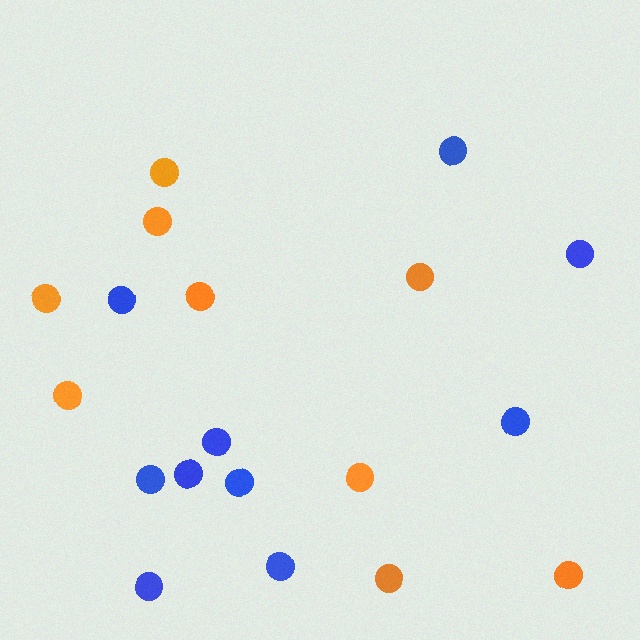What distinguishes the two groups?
There are 2 groups: one group of orange circles (9) and one group of blue circles (10).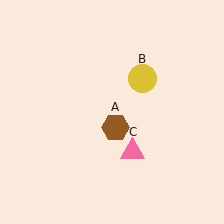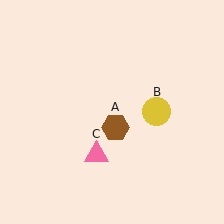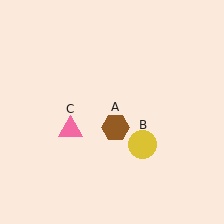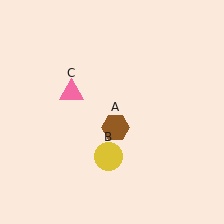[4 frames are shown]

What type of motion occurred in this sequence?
The yellow circle (object B), pink triangle (object C) rotated clockwise around the center of the scene.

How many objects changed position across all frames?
2 objects changed position: yellow circle (object B), pink triangle (object C).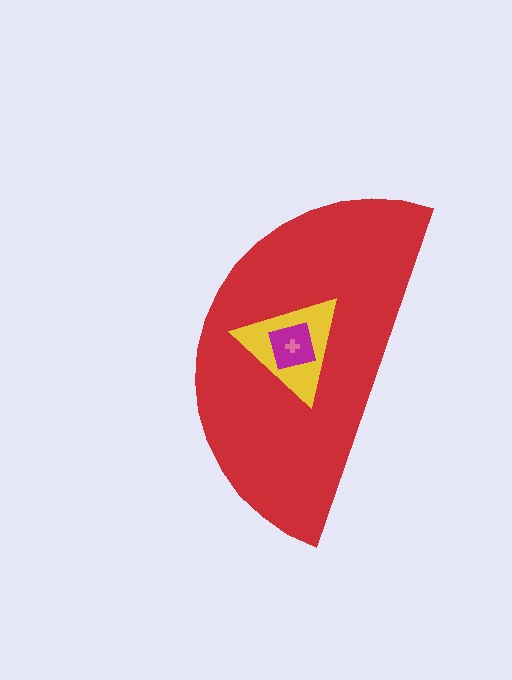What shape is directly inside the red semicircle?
The yellow triangle.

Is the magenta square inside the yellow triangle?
Yes.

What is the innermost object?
The pink cross.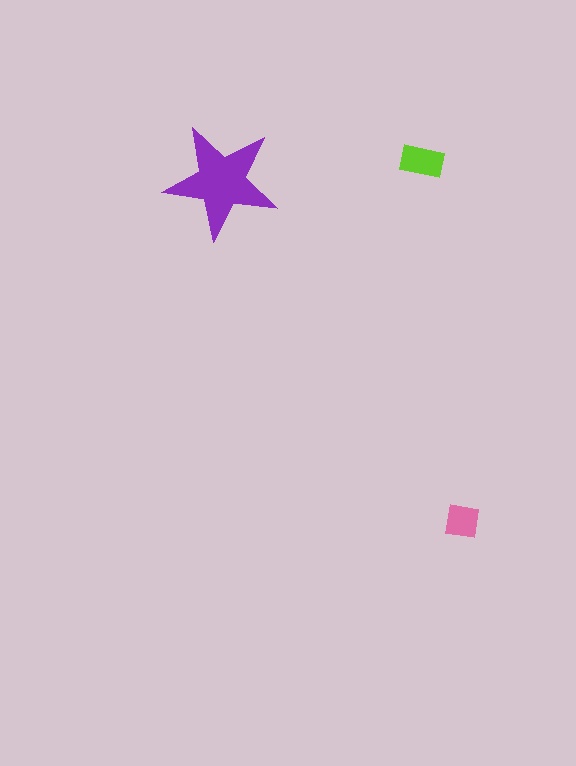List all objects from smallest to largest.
The pink square, the lime rectangle, the purple star.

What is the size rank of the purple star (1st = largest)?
1st.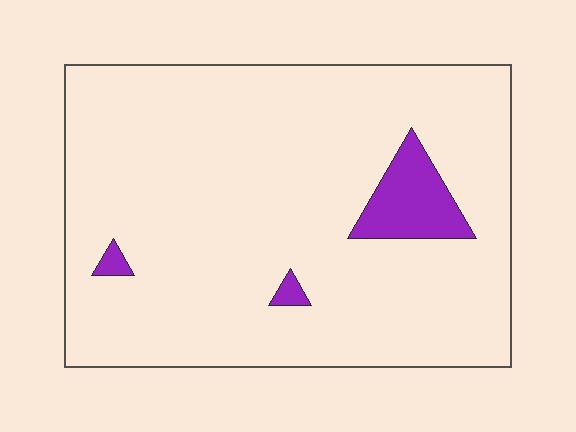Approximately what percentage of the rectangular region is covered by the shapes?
Approximately 5%.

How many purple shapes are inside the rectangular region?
3.